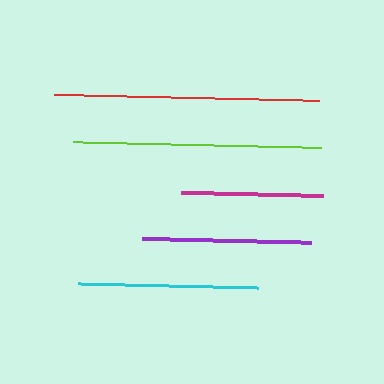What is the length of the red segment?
The red segment is approximately 266 pixels long.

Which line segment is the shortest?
The magenta line is the shortest at approximately 142 pixels.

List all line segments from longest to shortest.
From longest to shortest: red, lime, cyan, purple, magenta.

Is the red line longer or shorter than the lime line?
The red line is longer than the lime line.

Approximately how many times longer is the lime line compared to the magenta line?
The lime line is approximately 1.7 times the length of the magenta line.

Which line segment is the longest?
The red line is the longest at approximately 266 pixels.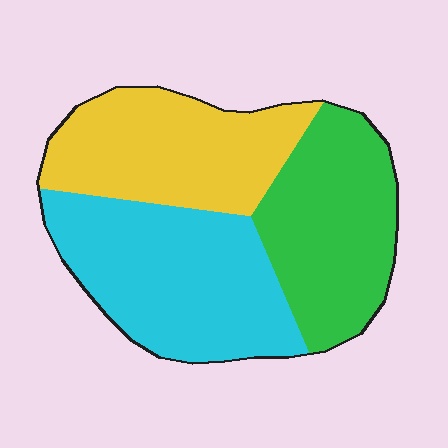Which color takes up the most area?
Cyan, at roughly 40%.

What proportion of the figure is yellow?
Yellow takes up between a quarter and a half of the figure.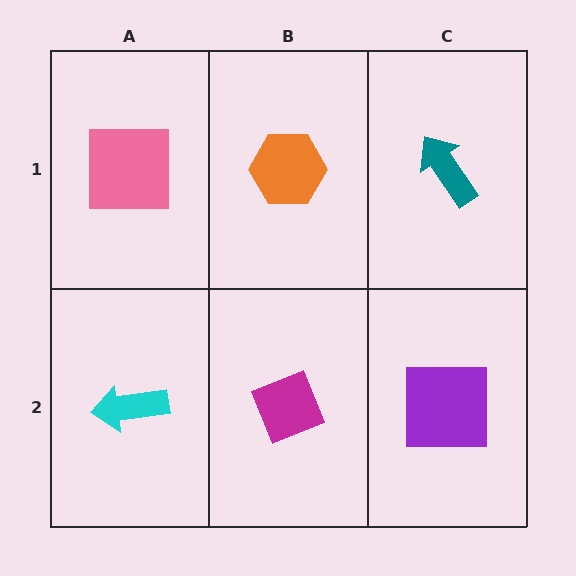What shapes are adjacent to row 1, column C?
A purple square (row 2, column C), an orange hexagon (row 1, column B).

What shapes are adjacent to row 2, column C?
A teal arrow (row 1, column C), a magenta diamond (row 2, column B).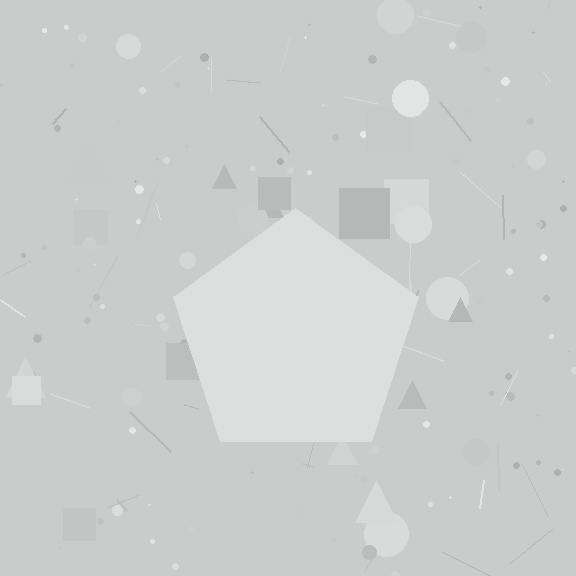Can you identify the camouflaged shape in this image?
The camouflaged shape is a pentagon.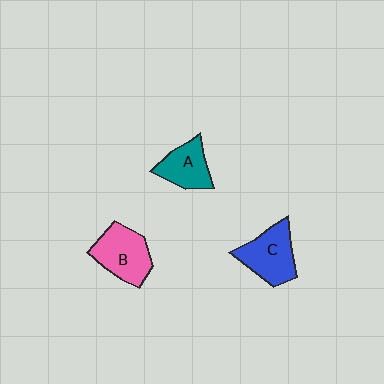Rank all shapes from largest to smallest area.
From largest to smallest: B (pink), C (blue), A (teal).